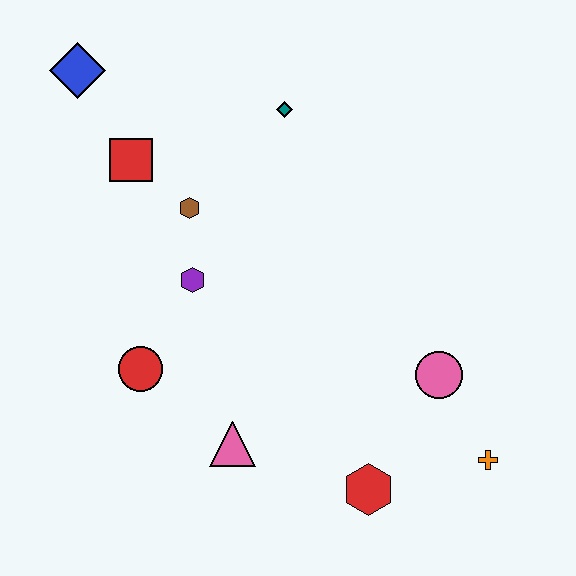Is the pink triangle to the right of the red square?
Yes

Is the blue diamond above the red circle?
Yes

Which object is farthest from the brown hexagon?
The orange cross is farthest from the brown hexagon.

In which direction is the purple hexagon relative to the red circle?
The purple hexagon is above the red circle.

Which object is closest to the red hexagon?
The orange cross is closest to the red hexagon.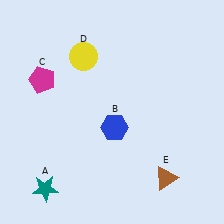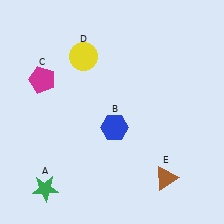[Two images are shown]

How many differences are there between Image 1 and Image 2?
There is 1 difference between the two images.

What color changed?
The star (A) changed from teal in Image 1 to green in Image 2.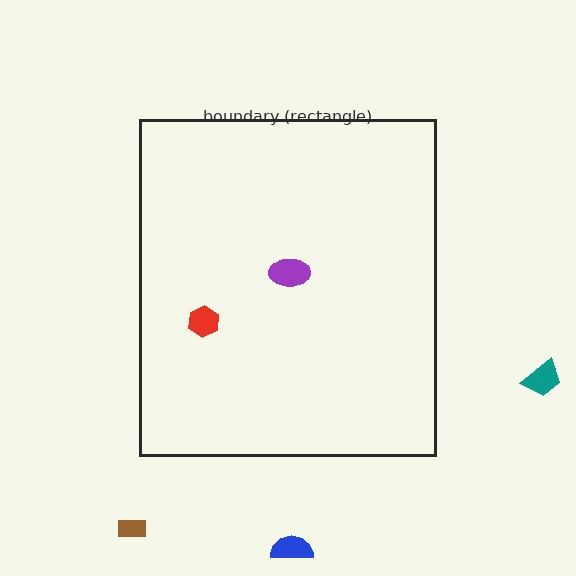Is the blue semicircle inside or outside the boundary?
Outside.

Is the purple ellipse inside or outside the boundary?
Inside.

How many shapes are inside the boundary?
2 inside, 3 outside.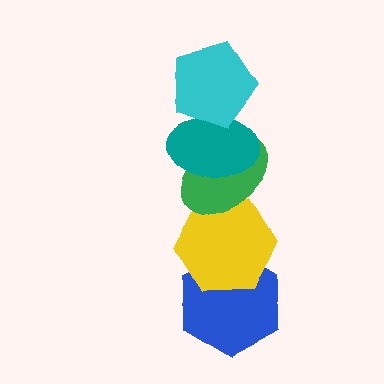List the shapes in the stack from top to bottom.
From top to bottom: the cyan pentagon, the teal ellipse, the green ellipse, the yellow hexagon, the blue hexagon.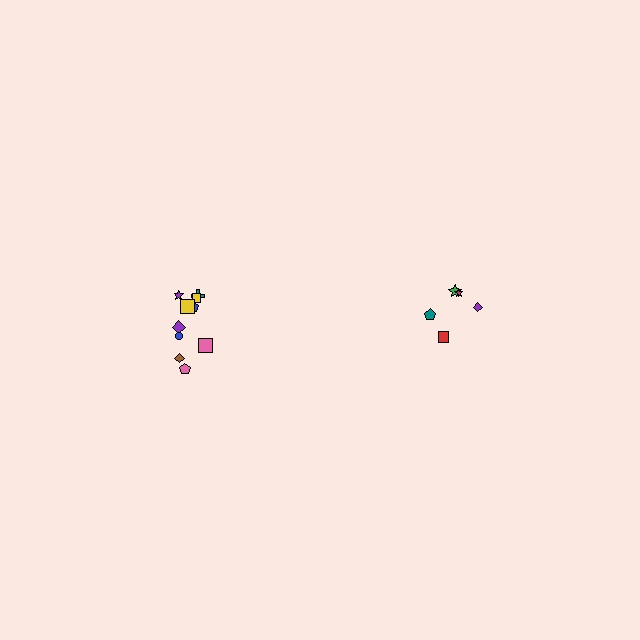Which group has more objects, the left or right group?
The left group.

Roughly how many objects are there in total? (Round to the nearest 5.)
Roughly 15 objects in total.